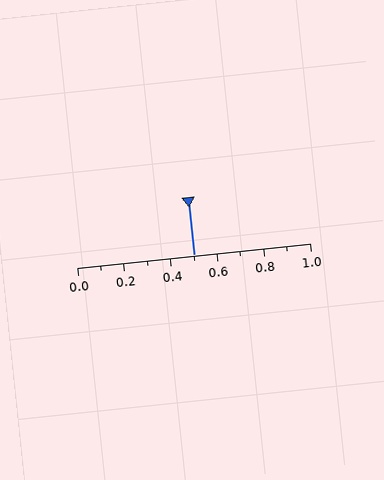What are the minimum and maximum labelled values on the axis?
The axis runs from 0.0 to 1.0.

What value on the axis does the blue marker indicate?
The marker indicates approximately 0.5.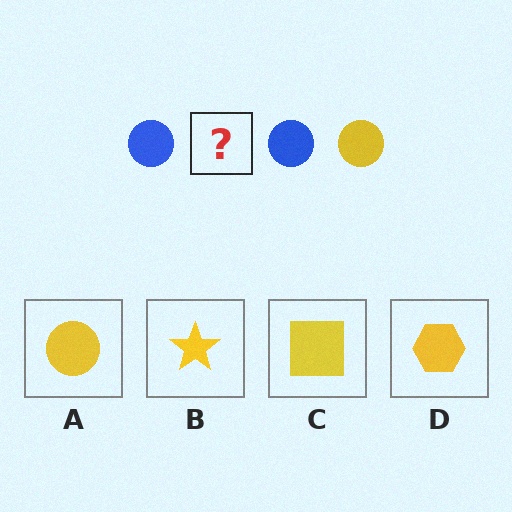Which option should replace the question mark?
Option A.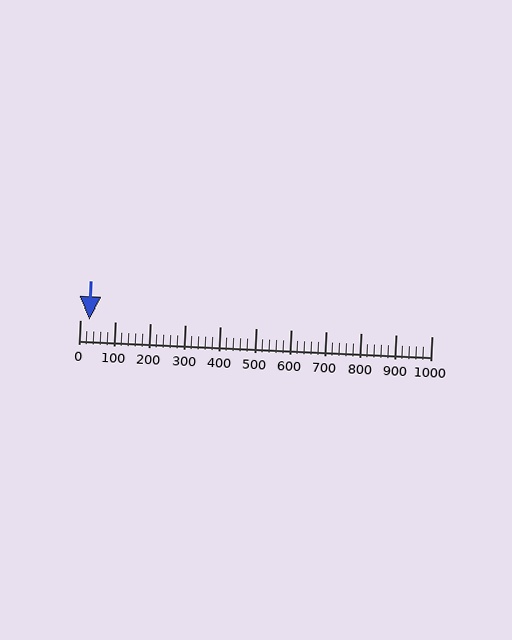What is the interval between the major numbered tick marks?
The major tick marks are spaced 100 units apart.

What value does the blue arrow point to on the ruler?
The blue arrow points to approximately 26.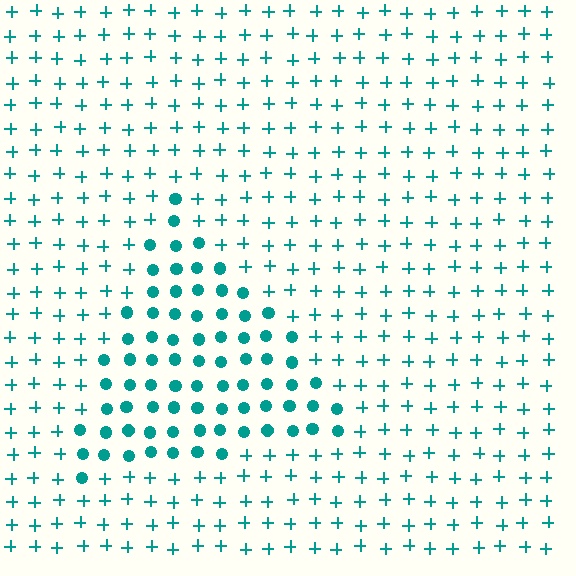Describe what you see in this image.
The image is filled with small teal elements arranged in a uniform grid. A triangle-shaped region contains circles, while the surrounding area contains plus signs. The boundary is defined purely by the change in element shape.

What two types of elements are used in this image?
The image uses circles inside the triangle region and plus signs outside it.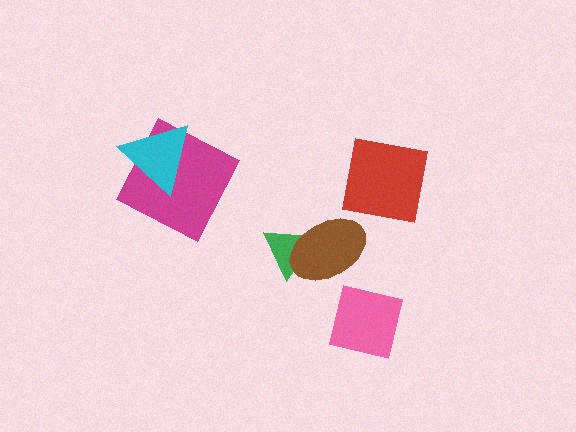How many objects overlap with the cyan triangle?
1 object overlaps with the cyan triangle.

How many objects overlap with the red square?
0 objects overlap with the red square.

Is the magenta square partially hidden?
Yes, it is partially covered by another shape.